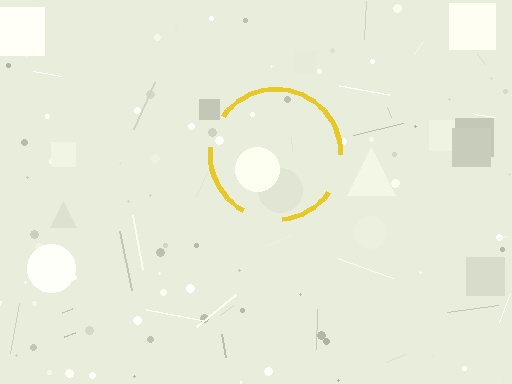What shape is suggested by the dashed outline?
The dashed outline suggests a circle.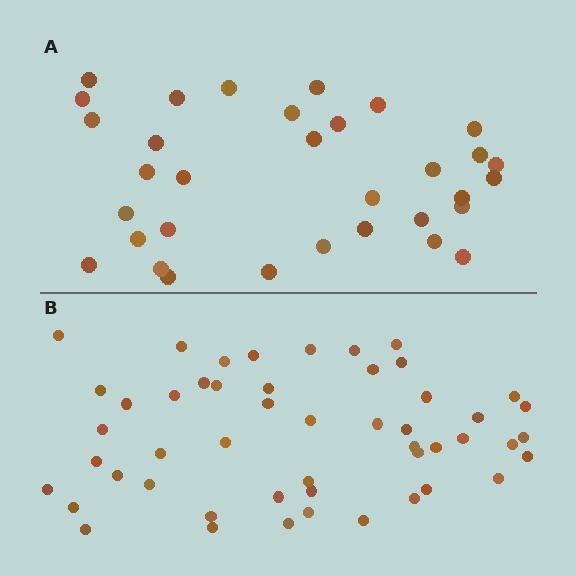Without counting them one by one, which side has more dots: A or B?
Region B (the bottom region) has more dots.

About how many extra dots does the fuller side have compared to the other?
Region B has approximately 15 more dots than region A.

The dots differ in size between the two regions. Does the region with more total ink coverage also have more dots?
No. Region A has more total ink coverage because its dots are larger, but region B actually contains more individual dots. Total area can be misleading — the number of items is what matters here.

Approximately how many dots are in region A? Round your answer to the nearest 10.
About 30 dots. (The exact count is 33, which rounds to 30.)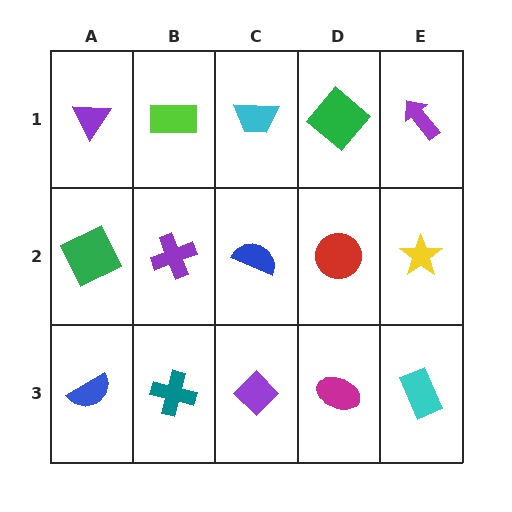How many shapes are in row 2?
5 shapes.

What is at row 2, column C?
A blue semicircle.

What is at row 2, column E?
A yellow star.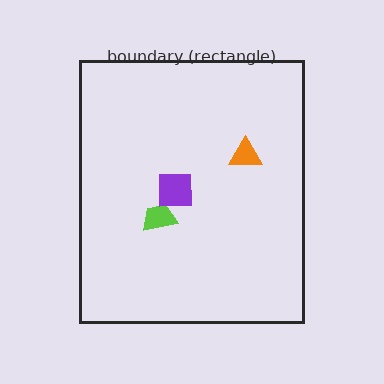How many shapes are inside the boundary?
3 inside, 0 outside.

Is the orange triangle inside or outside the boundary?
Inside.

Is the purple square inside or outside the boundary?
Inside.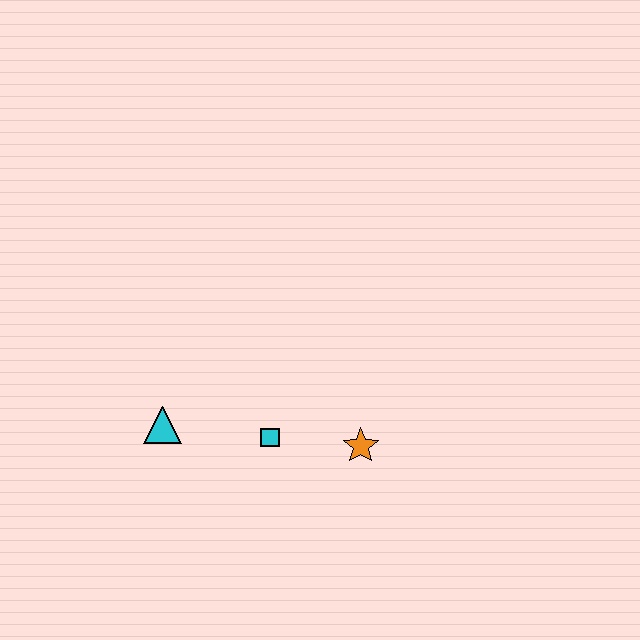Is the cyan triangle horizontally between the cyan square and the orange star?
No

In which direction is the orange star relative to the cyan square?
The orange star is to the right of the cyan square.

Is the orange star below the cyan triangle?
Yes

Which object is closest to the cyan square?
The orange star is closest to the cyan square.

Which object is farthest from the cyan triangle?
The orange star is farthest from the cyan triangle.